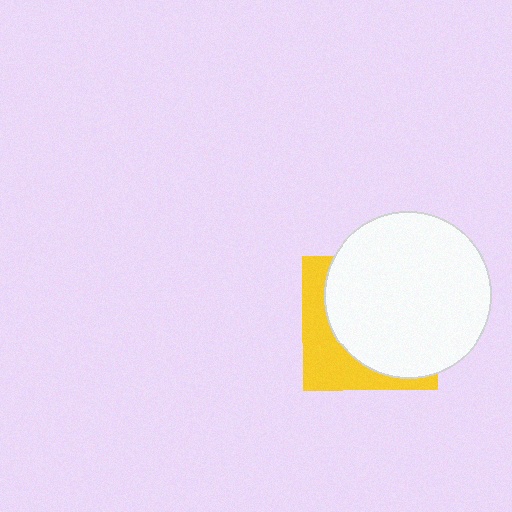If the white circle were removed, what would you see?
You would see the complete yellow square.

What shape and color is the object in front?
The object in front is a white circle.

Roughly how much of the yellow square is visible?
A small part of it is visible (roughly 33%).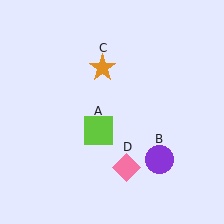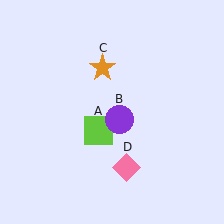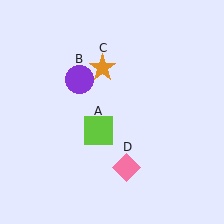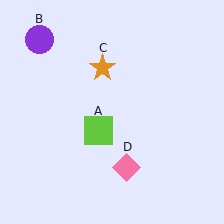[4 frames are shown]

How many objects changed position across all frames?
1 object changed position: purple circle (object B).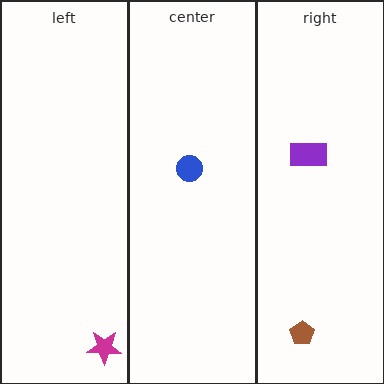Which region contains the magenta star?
The left region.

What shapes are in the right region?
The purple rectangle, the brown pentagon.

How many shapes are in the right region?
2.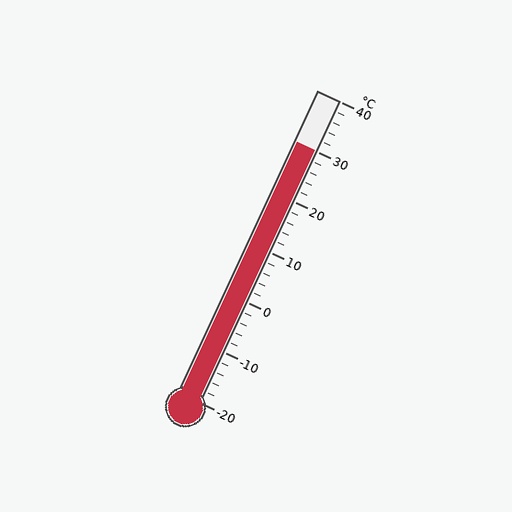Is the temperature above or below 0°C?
The temperature is above 0°C.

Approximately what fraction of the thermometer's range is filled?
The thermometer is filled to approximately 85% of its range.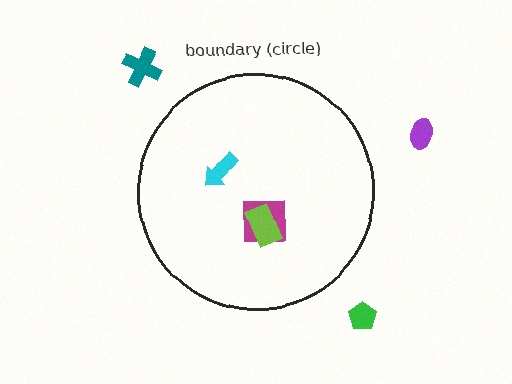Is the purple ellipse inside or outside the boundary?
Outside.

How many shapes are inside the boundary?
3 inside, 3 outside.